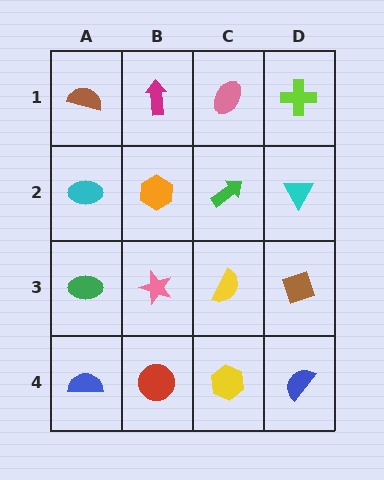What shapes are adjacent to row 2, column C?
A pink ellipse (row 1, column C), a yellow semicircle (row 3, column C), an orange hexagon (row 2, column B), a cyan triangle (row 2, column D).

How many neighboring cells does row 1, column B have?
3.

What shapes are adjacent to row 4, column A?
A green ellipse (row 3, column A), a red circle (row 4, column B).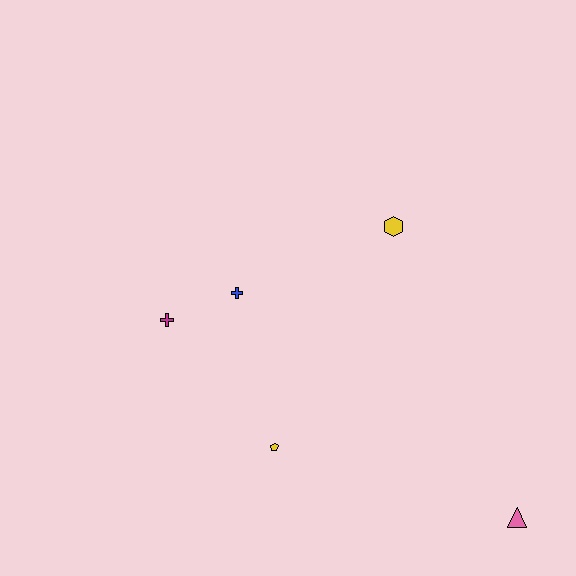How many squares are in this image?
There are no squares.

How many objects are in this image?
There are 5 objects.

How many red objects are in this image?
There are no red objects.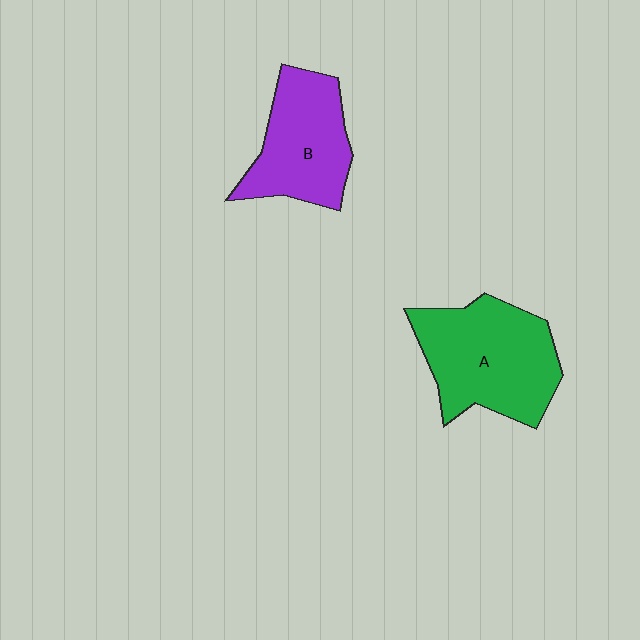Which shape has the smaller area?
Shape B (purple).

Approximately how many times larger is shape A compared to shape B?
Approximately 1.3 times.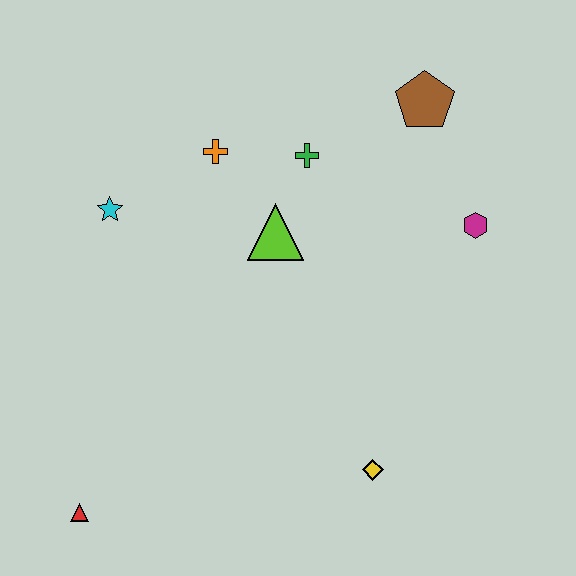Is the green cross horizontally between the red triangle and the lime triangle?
No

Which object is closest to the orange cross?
The green cross is closest to the orange cross.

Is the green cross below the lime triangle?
No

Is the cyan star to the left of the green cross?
Yes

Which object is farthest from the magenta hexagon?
The red triangle is farthest from the magenta hexagon.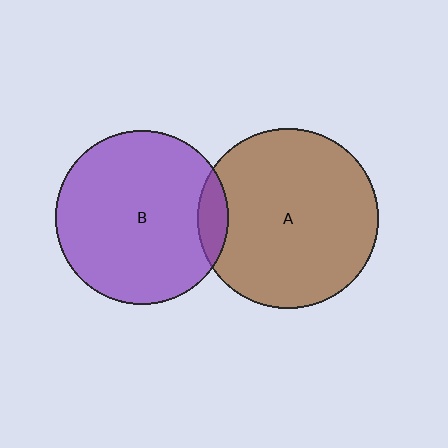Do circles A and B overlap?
Yes.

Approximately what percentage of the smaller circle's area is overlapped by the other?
Approximately 10%.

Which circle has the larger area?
Circle A (brown).